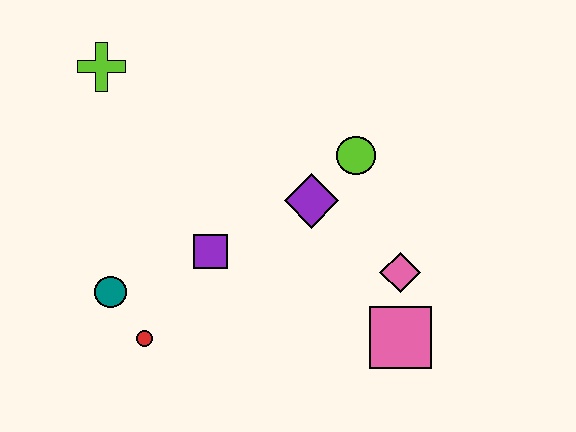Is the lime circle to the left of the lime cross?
No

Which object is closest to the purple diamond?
The lime circle is closest to the purple diamond.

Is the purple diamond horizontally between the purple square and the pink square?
Yes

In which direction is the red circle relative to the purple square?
The red circle is below the purple square.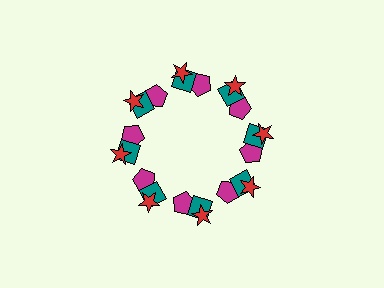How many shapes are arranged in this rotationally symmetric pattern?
There are 24 shapes, arranged in 8 groups of 3.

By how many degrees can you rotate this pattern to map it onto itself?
The pattern maps onto itself every 45 degrees of rotation.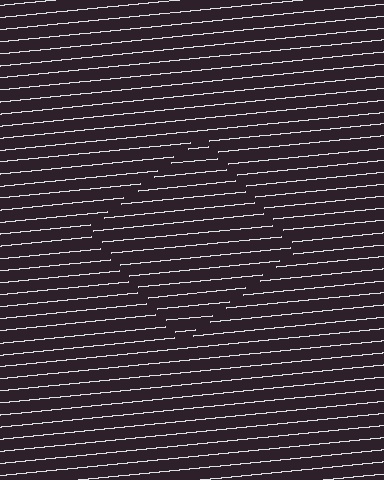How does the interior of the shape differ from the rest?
The interior of the shape contains the same grating, shifted by half a period — the contour is defined by the phase discontinuity where line-ends from the inner and outer gratings abut.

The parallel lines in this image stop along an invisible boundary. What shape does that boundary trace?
An illusory square. The interior of the shape contains the same grating, shifted by half a period — the contour is defined by the phase discontinuity where line-ends from the inner and outer gratings abut.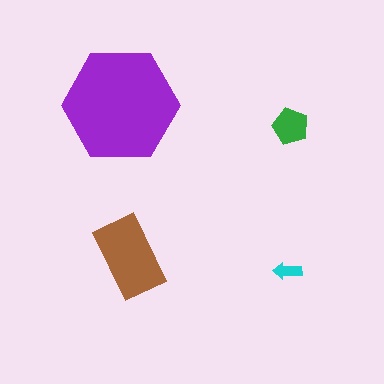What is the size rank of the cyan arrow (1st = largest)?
4th.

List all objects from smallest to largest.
The cyan arrow, the green pentagon, the brown rectangle, the purple hexagon.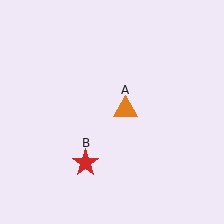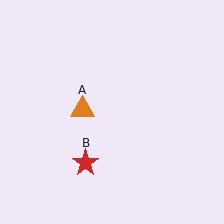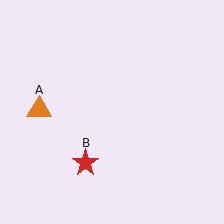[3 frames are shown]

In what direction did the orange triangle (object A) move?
The orange triangle (object A) moved left.